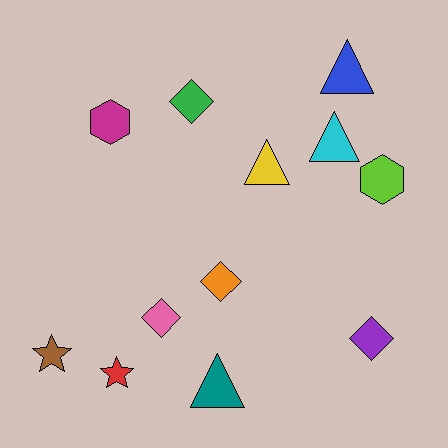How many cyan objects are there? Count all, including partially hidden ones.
There is 1 cyan object.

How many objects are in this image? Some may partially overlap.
There are 12 objects.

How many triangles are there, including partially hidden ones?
There are 4 triangles.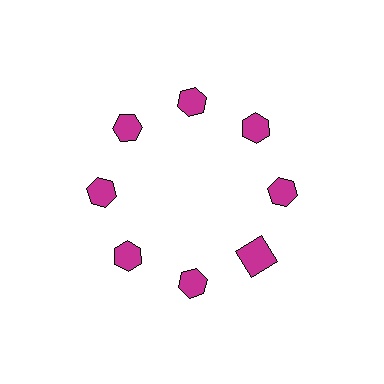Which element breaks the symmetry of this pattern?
The magenta square at roughly the 4 o'clock position breaks the symmetry. All other shapes are magenta hexagons.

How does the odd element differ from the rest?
It has a different shape: square instead of hexagon.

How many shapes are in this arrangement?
There are 8 shapes arranged in a ring pattern.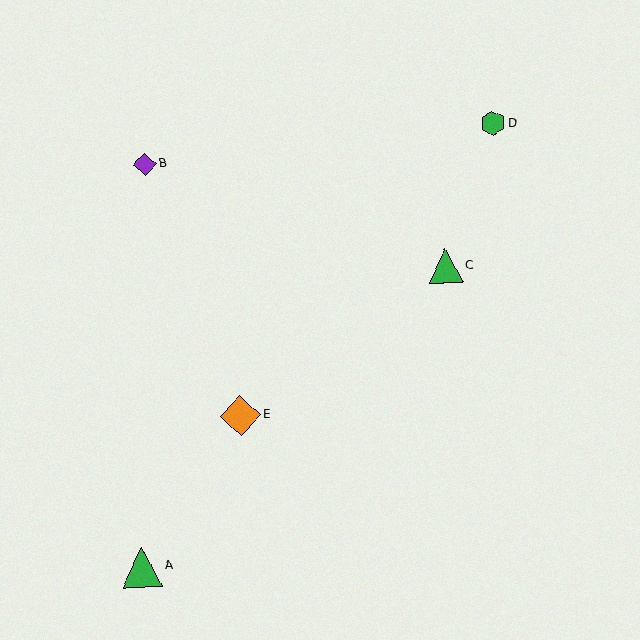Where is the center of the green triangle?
The center of the green triangle is at (142, 567).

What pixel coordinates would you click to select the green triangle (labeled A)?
Click at (142, 567) to select the green triangle A.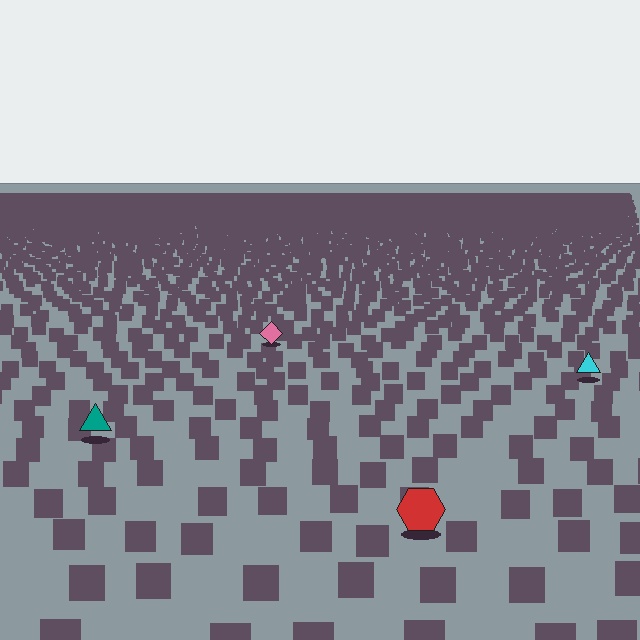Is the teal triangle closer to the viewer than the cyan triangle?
Yes. The teal triangle is closer — you can tell from the texture gradient: the ground texture is coarser near it.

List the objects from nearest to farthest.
From nearest to farthest: the red hexagon, the teal triangle, the cyan triangle, the pink diamond.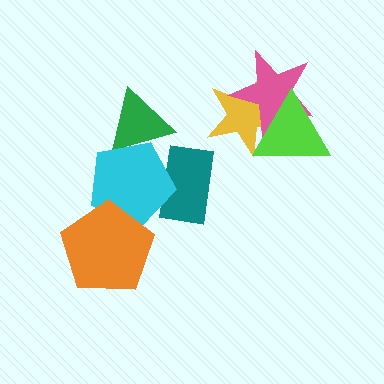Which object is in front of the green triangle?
The cyan pentagon is in front of the green triangle.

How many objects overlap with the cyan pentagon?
3 objects overlap with the cyan pentagon.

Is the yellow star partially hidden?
Yes, it is partially covered by another shape.